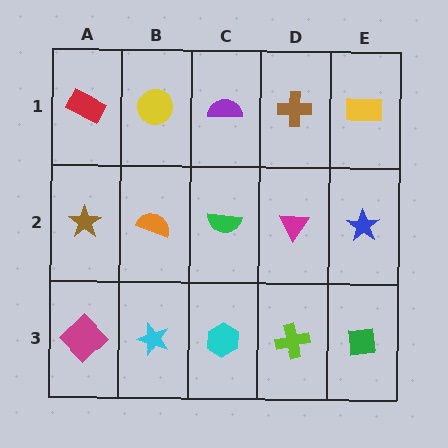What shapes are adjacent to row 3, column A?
A brown star (row 2, column A), a cyan star (row 3, column B).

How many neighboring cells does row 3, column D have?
3.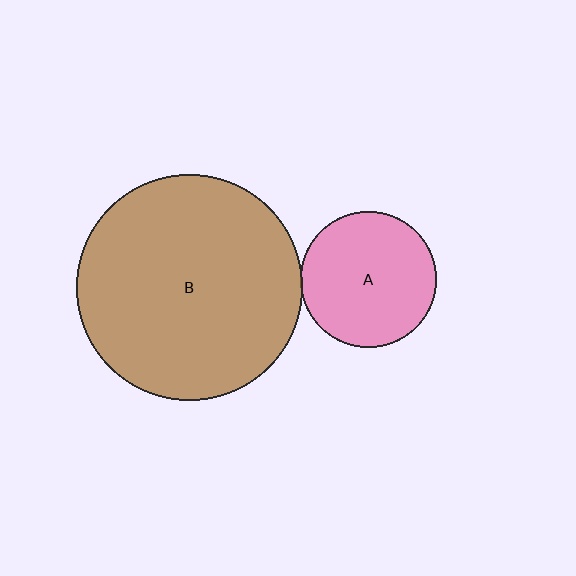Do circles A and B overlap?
Yes.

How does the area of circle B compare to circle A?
Approximately 2.7 times.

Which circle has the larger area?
Circle B (brown).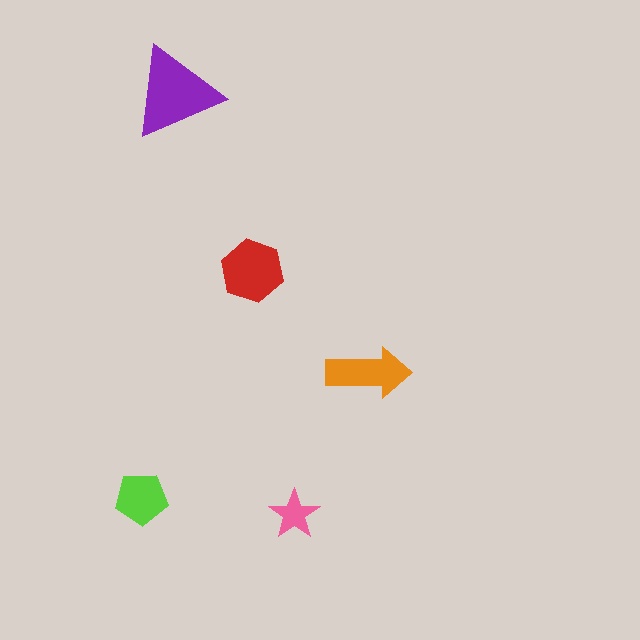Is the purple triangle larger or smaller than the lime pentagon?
Larger.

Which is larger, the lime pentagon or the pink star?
The lime pentagon.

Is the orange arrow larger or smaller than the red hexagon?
Smaller.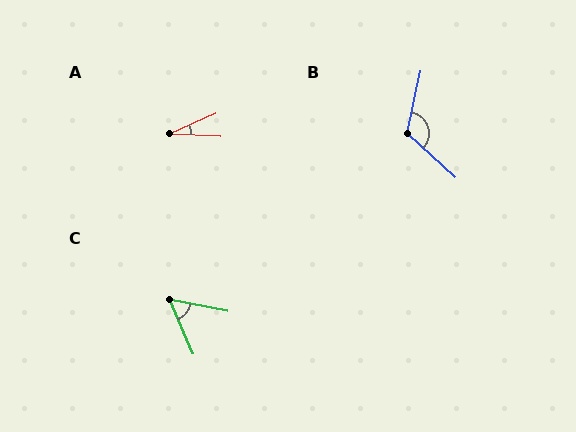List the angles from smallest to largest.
A (27°), C (56°), B (120°).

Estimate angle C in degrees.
Approximately 56 degrees.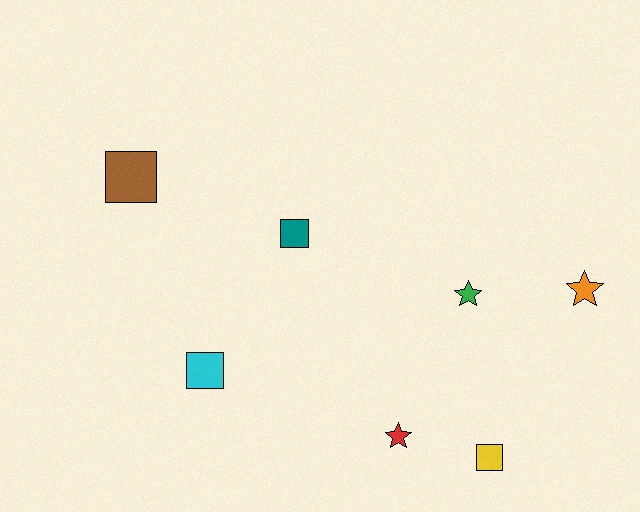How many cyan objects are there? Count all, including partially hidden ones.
There is 1 cyan object.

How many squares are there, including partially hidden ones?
There are 4 squares.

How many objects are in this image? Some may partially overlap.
There are 7 objects.